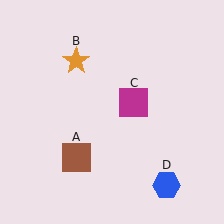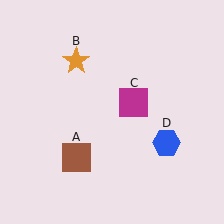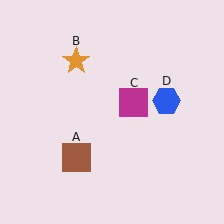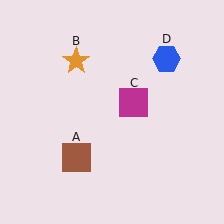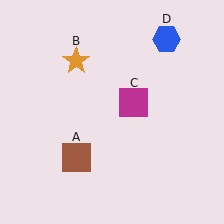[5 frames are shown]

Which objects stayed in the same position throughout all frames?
Brown square (object A) and orange star (object B) and magenta square (object C) remained stationary.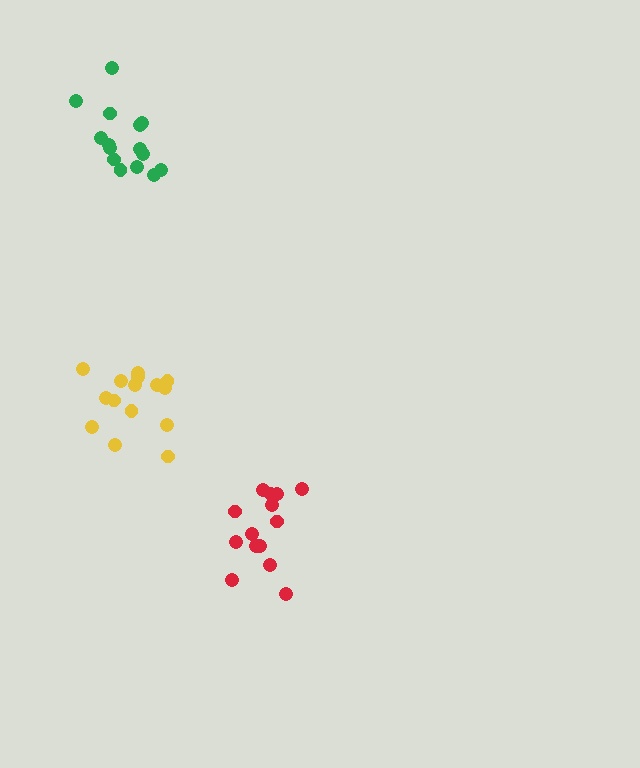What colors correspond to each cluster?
The clusters are colored: red, green, yellow.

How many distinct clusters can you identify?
There are 3 distinct clusters.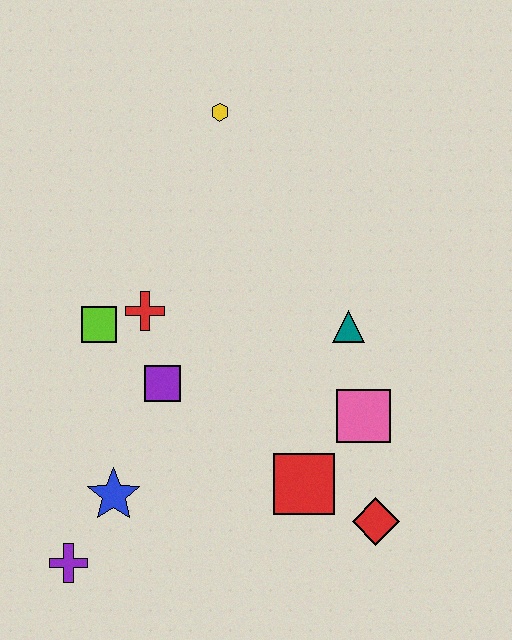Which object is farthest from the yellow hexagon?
The purple cross is farthest from the yellow hexagon.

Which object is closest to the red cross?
The lime square is closest to the red cross.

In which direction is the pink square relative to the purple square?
The pink square is to the right of the purple square.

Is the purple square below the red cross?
Yes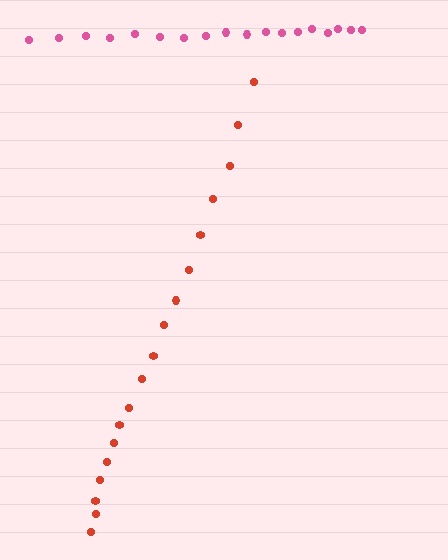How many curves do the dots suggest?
There are 2 distinct paths.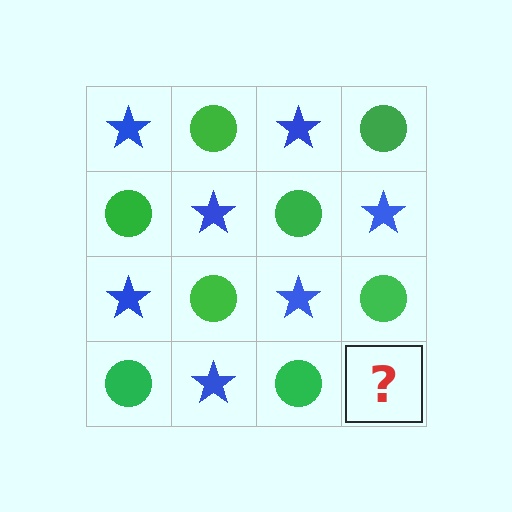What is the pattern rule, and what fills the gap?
The rule is that it alternates blue star and green circle in a checkerboard pattern. The gap should be filled with a blue star.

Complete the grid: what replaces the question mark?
The question mark should be replaced with a blue star.